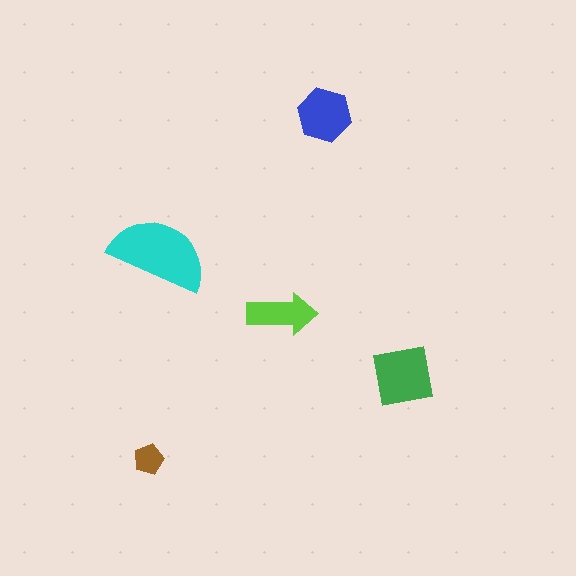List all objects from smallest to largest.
The brown pentagon, the lime arrow, the blue hexagon, the green square, the cyan semicircle.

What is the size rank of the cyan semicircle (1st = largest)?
1st.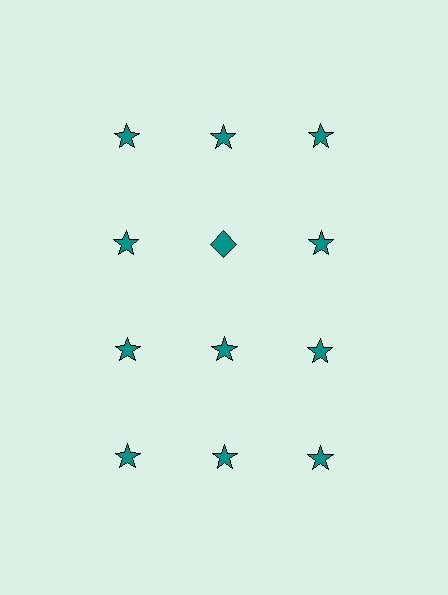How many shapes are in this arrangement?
There are 12 shapes arranged in a grid pattern.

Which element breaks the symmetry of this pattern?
The teal diamond in the second row, second from left column breaks the symmetry. All other shapes are teal stars.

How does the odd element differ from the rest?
It has a different shape: diamond instead of star.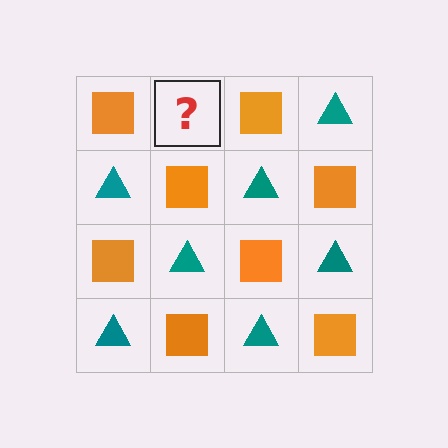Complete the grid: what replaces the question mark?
The question mark should be replaced with a teal triangle.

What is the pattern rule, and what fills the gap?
The rule is that it alternates orange square and teal triangle in a checkerboard pattern. The gap should be filled with a teal triangle.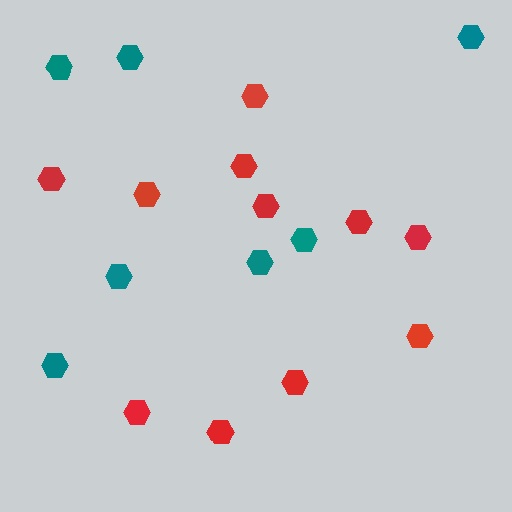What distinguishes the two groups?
There are 2 groups: one group of red hexagons (11) and one group of teal hexagons (7).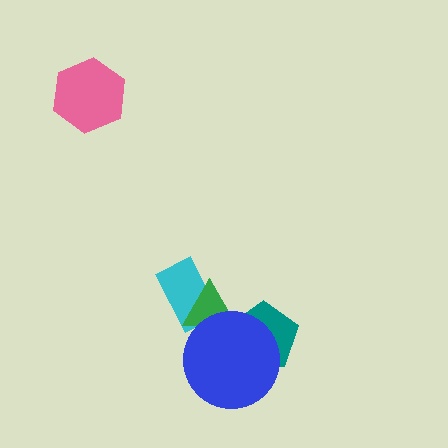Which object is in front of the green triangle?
The blue circle is in front of the green triangle.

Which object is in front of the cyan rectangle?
The green triangle is in front of the cyan rectangle.